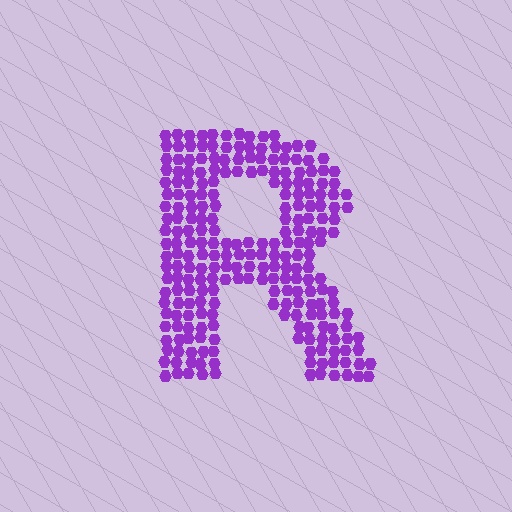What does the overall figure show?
The overall figure shows the letter R.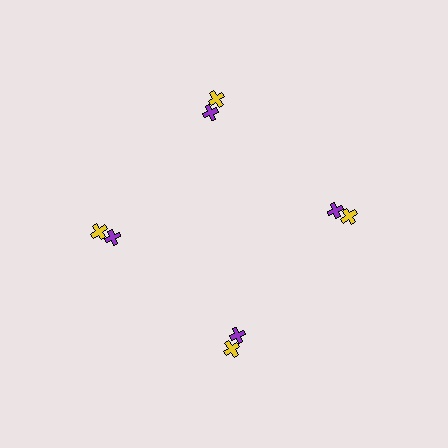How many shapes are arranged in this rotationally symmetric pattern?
There are 8 shapes, arranged in 4 groups of 2.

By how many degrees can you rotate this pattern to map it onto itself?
The pattern maps onto itself every 90 degrees of rotation.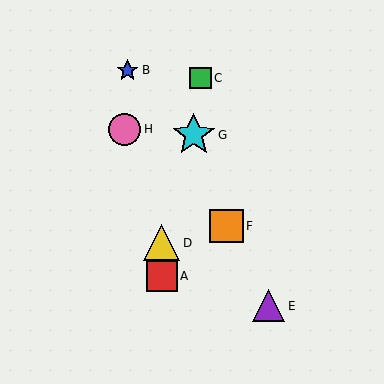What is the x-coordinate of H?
Object H is at x≈124.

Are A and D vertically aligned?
Yes, both are at x≈162.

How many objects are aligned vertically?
2 objects (A, D) are aligned vertically.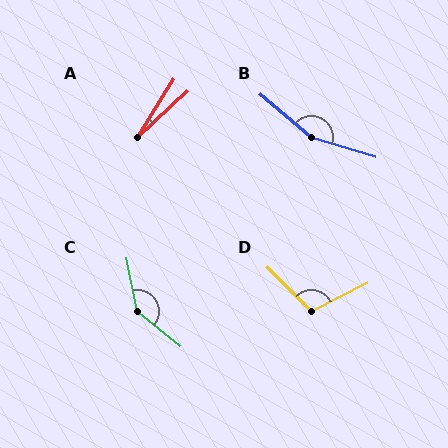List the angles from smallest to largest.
A (16°), D (108°), C (140°), B (156°).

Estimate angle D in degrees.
Approximately 108 degrees.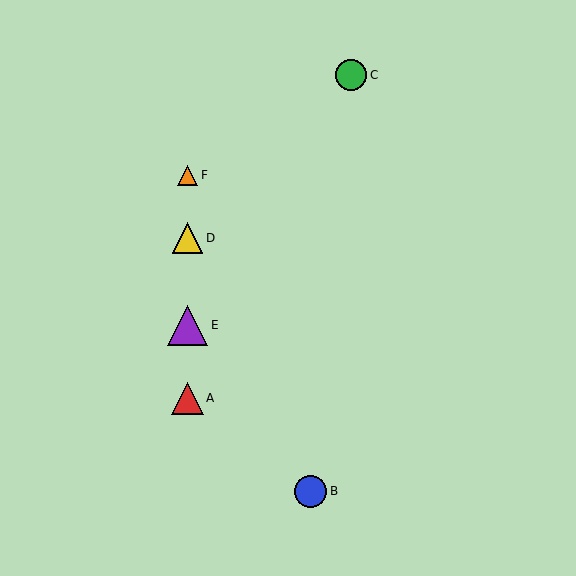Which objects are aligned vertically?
Objects A, D, E, F are aligned vertically.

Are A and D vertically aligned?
Yes, both are at x≈187.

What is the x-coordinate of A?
Object A is at x≈187.